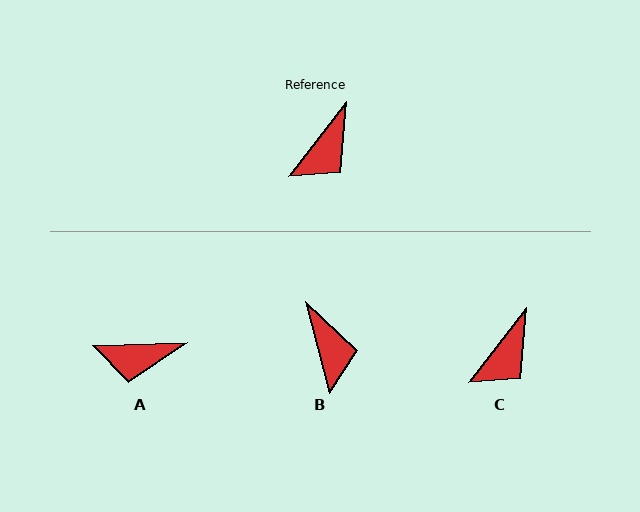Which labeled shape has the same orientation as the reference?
C.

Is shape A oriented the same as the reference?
No, it is off by about 50 degrees.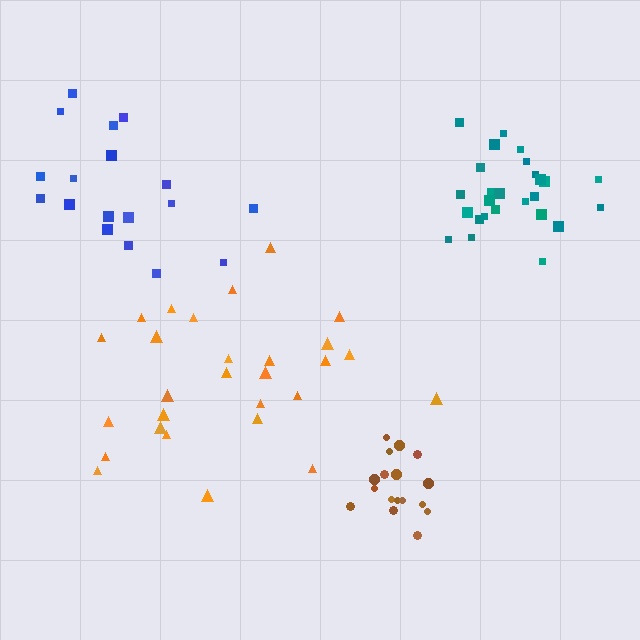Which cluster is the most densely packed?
Brown.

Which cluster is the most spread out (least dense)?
Blue.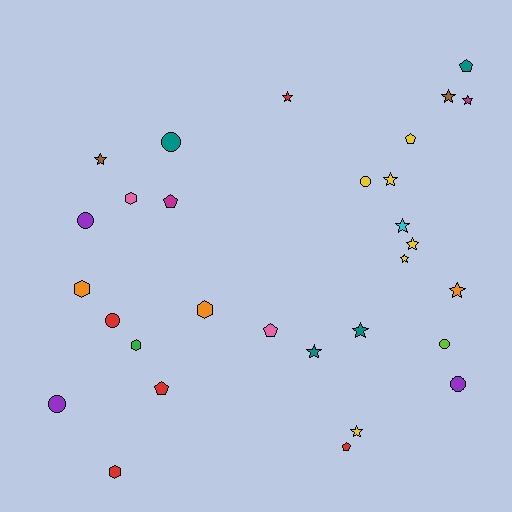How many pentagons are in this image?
There are 6 pentagons.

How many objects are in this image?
There are 30 objects.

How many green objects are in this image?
There is 1 green object.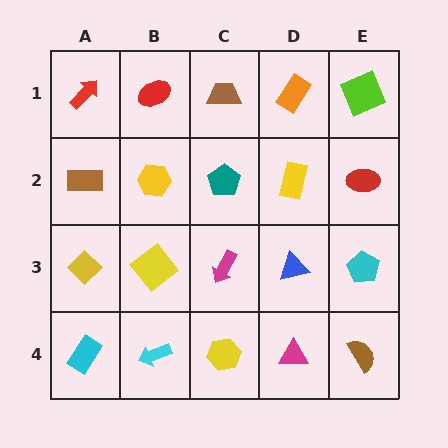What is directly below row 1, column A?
A brown rectangle.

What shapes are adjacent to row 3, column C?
A teal pentagon (row 2, column C), a yellow hexagon (row 4, column C), a yellow diamond (row 3, column B), a blue triangle (row 3, column D).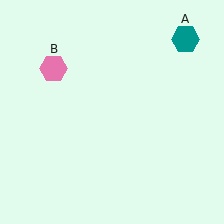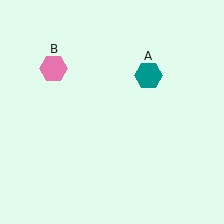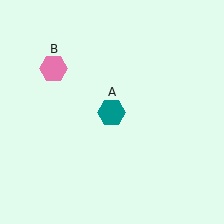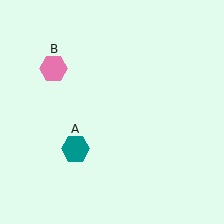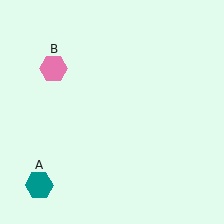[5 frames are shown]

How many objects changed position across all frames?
1 object changed position: teal hexagon (object A).